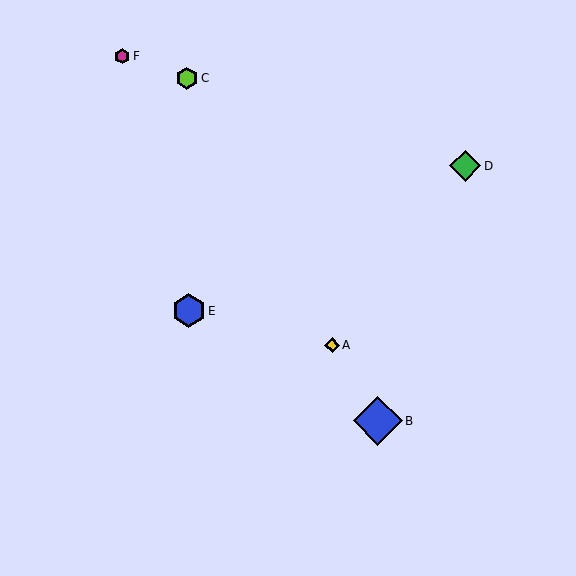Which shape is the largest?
The blue diamond (labeled B) is the largest.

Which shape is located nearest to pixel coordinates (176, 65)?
The lime hexagon (labeled C) at (187, 78) is nearest to that location.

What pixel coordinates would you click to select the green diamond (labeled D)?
Click at (465, 166) to select the green diamond D.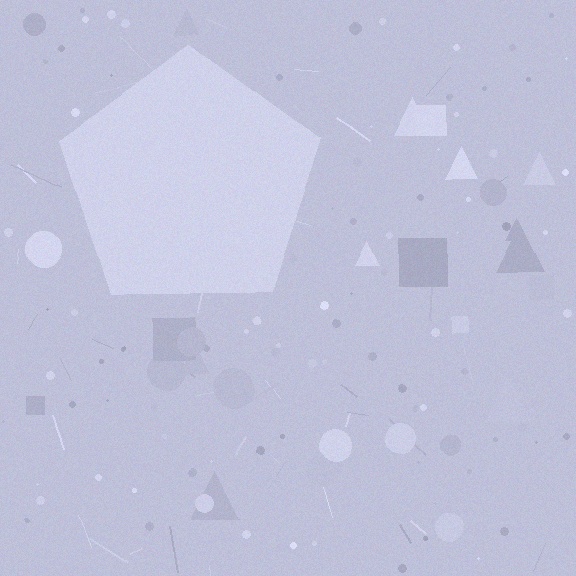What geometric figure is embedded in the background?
A pentagon is embedded in the background.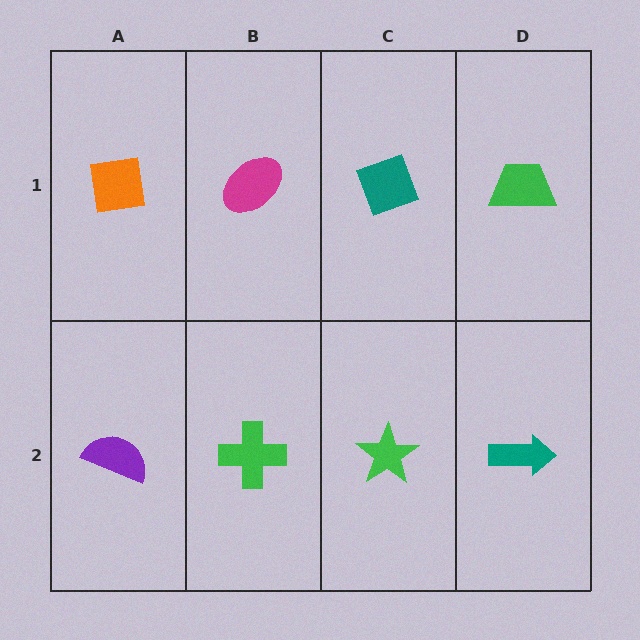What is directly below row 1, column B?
A green cross.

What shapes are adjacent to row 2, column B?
A magenta ellipse (row 1, column B), a purple semicircle (row 2, column A), a green star (row 2, column C).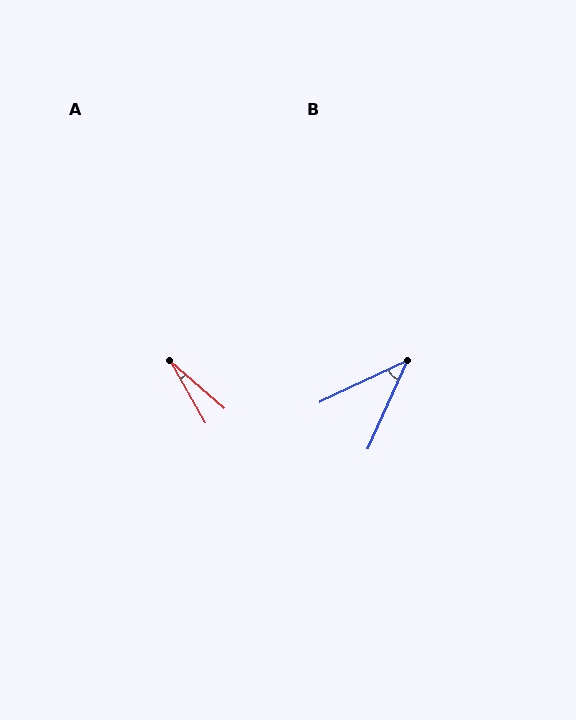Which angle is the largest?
B, at approximately 40 degrees.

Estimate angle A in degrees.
Approximately 19 degrees.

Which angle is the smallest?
A, at approximately 19 degrees.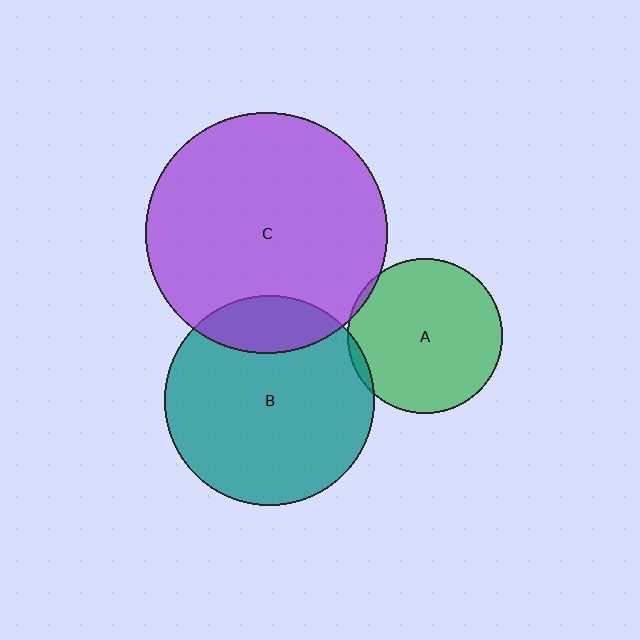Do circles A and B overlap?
Yes.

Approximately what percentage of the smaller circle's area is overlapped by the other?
Approximately 5%.